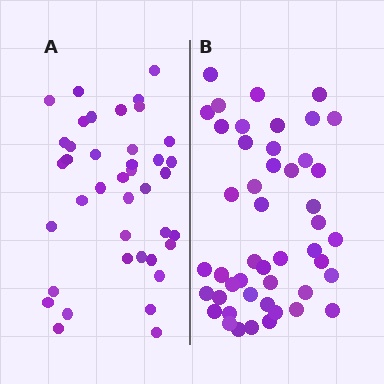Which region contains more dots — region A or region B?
Region B (the right region) has more dots.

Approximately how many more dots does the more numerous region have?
Region B has roughly 8 or so more dots than region A.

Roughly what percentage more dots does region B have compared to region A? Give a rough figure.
About 20% more.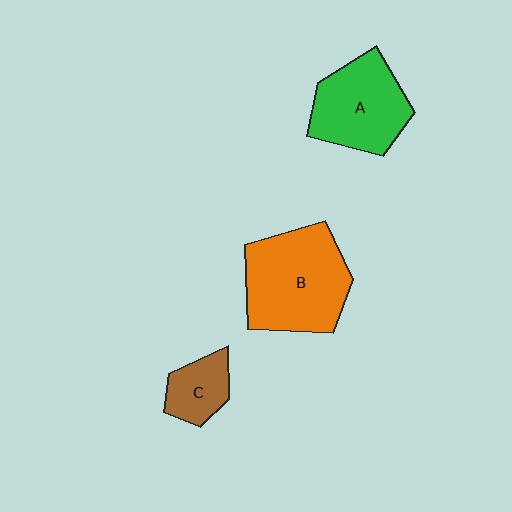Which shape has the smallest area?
Shape C (brown).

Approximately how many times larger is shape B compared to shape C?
Approximately 2.7 times.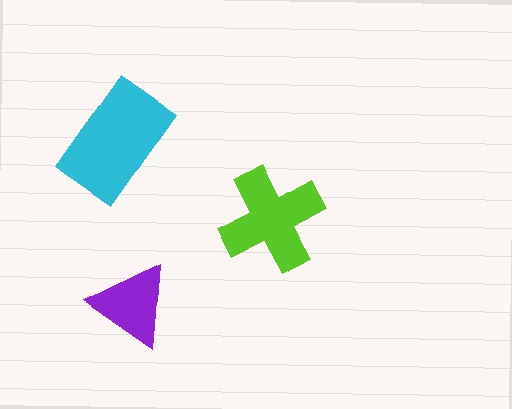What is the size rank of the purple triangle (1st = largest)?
3rd.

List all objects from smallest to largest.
The purple triangle, the lime cross, the cyan rectangle.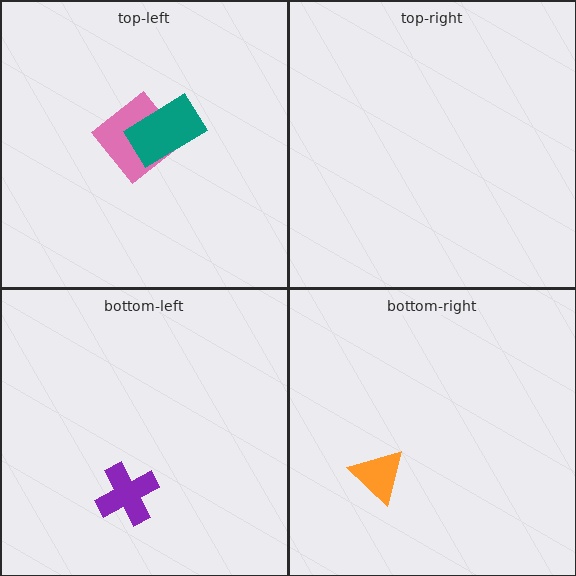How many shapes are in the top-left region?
2.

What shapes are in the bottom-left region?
The purple cross.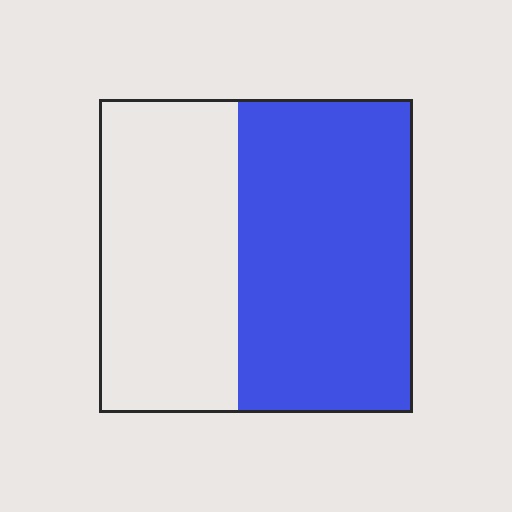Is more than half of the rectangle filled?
Yes.